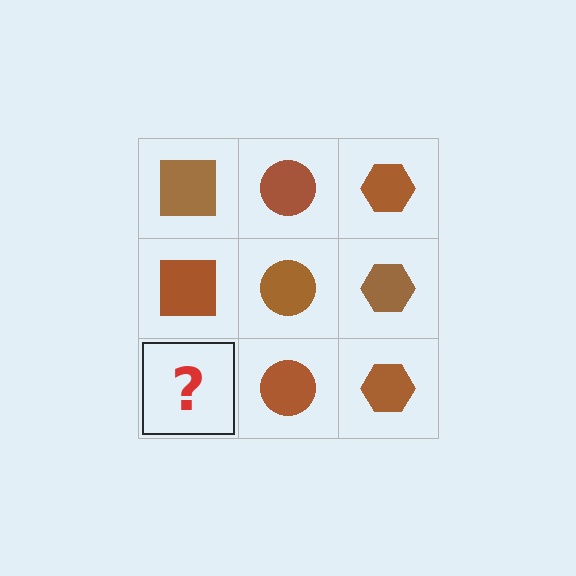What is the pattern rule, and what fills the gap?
The rule is that each column has a consistent shape. The gap should be filled with a brown square.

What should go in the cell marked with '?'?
The missing cell should contain a brown square.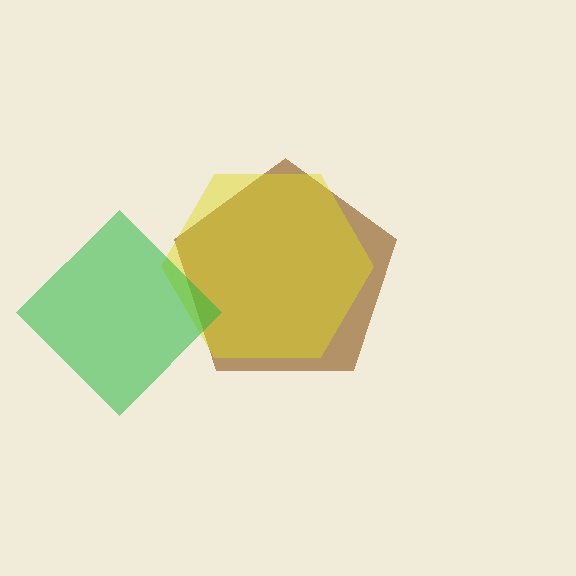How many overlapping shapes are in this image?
There are 3 overlapping shapes in the image.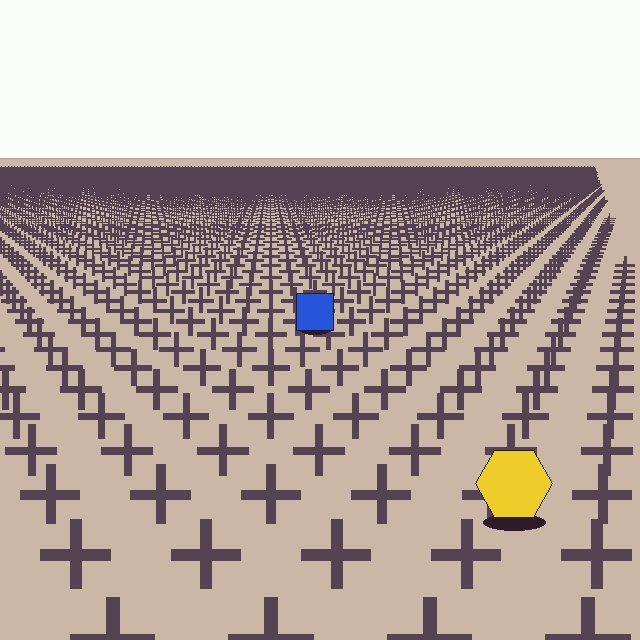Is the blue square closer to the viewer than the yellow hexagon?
No. The yellow hexagon is closer — you can tell from the texture gradient: the ground texture is coarser near it.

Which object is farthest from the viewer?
The blue square is farthest from the viewer. It appears smaller and the ground texture around it is denser.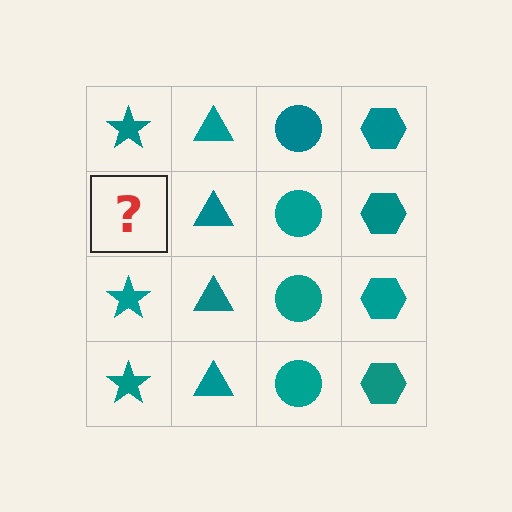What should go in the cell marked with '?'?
The missing cell should contain a teal star.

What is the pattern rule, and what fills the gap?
The rule is that each column has a consistent shape. The gap should be filled with a teal star.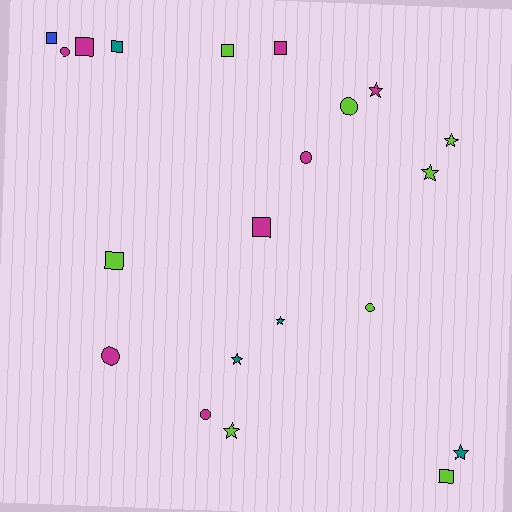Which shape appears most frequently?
Square, with 8 objects.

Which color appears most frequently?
Magenta, with 8 objects.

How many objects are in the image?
There are 21 objects.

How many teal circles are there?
There are no teal circles.